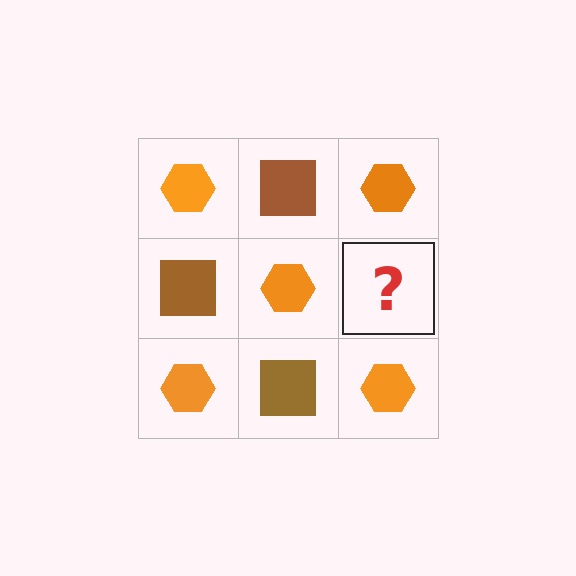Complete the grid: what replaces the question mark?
The question mark should be replaced with a brown square.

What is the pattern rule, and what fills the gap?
The rule is that it alternates orange hexagon and brown square in a checkerboard pattern. The gap should be filled with a brown square.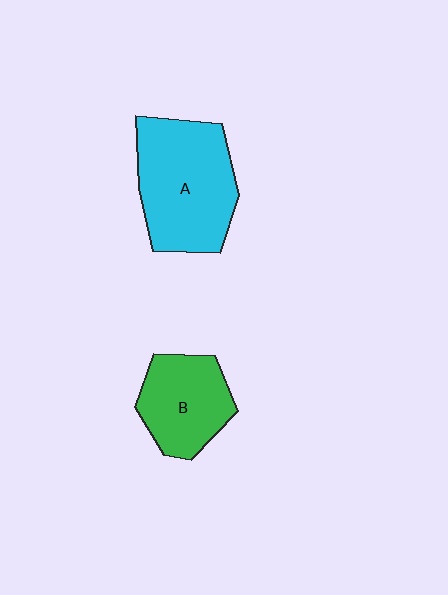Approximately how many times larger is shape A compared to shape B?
Approximately 1.5 times.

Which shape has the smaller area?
Shape B (green).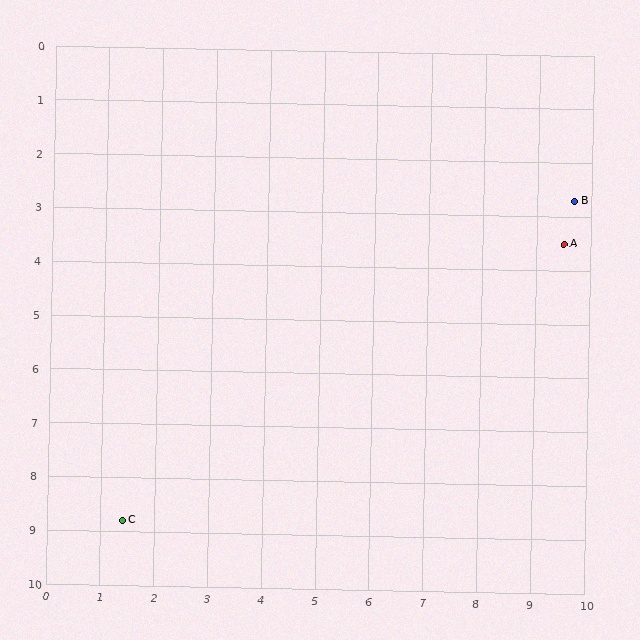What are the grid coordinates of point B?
Point B is at approximately (9.7, 2.7).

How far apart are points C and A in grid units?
Points C and A are about 9.7 grid units apart.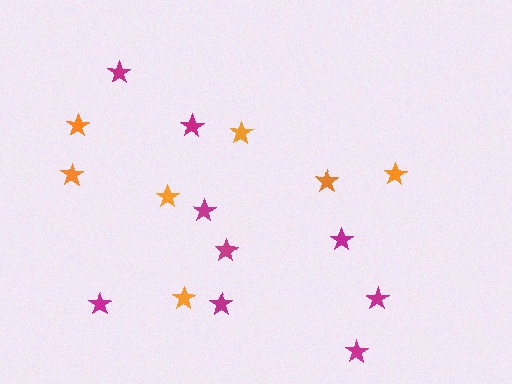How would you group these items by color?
There are 2 groups: one group of magenta stars (9) and one group of orange stars (7).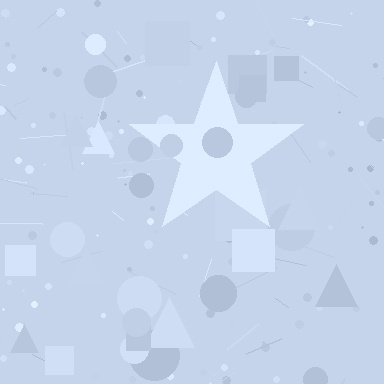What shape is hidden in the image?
A star is hidden in the image.